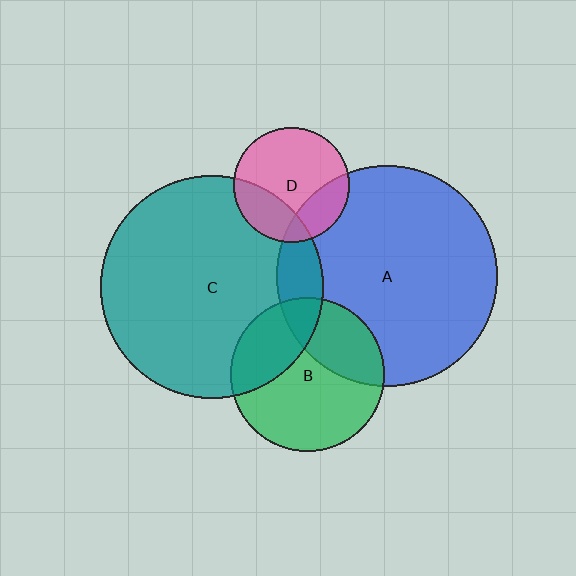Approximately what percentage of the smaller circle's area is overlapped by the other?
Approximately 25%.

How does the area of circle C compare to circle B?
Approximately 2.1 times.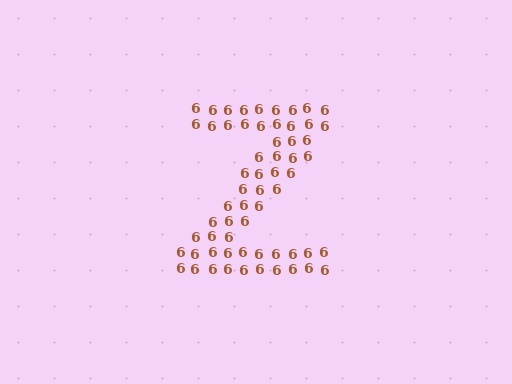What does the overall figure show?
The overall figure shows the letter Z.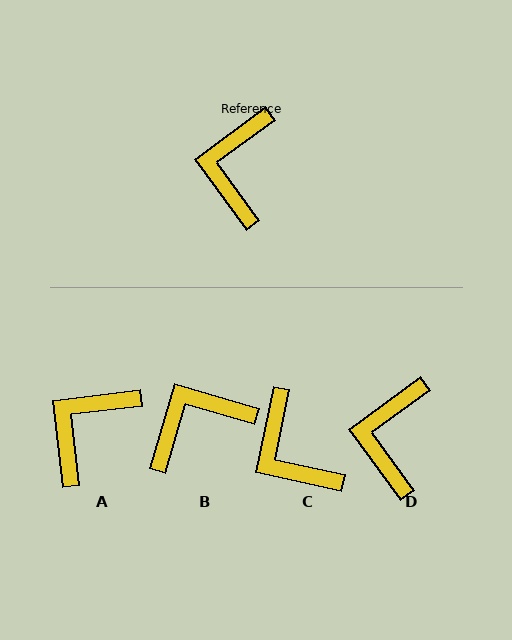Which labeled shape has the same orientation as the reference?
D.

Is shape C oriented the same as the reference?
No, it is off by about 42 degrees.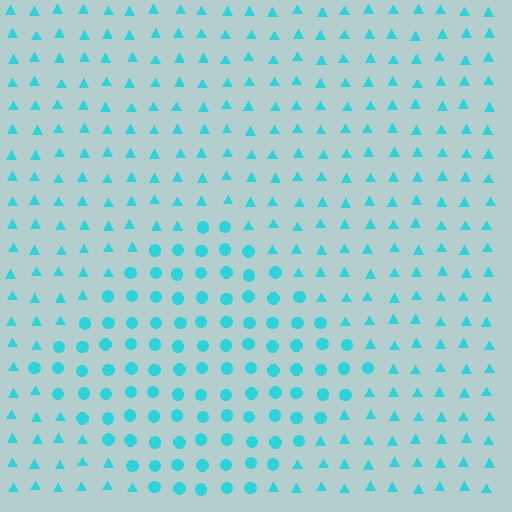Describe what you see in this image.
The image is filled with small cyan elements arranged in a uniform grid. A diamond-shaped region contains circles, while the surrounding area contains triangles. The boundary is defined purely by the change in element shape.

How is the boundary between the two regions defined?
The boundary is defined by a change in element shape: circles inside vs. triangles outside. All elements share the same color and spacing.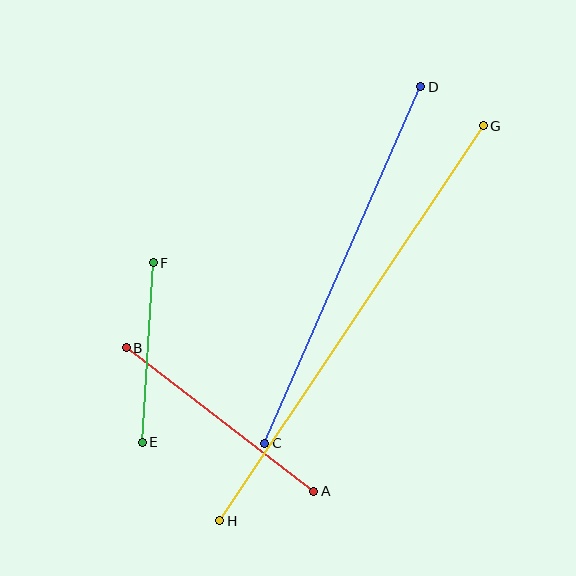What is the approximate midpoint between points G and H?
The midpoint is at approximately (351, 323) pixels.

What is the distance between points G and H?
The distance is approximately 475 pixels.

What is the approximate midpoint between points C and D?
The midpoint is at approximately (343, 265) pixels.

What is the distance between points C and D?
The distance is approximately 389 pixels.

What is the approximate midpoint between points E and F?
The midpoint is at approximately (148, 353) pixels.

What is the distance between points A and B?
The distance is approximately 236 pixels.